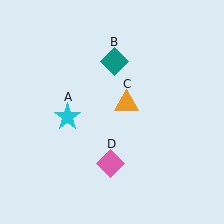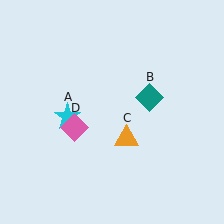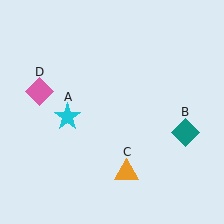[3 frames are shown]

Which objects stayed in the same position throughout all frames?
Cyan star (object A) remained stationary.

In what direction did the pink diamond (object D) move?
The pink diamond (object D) moved up and to the left.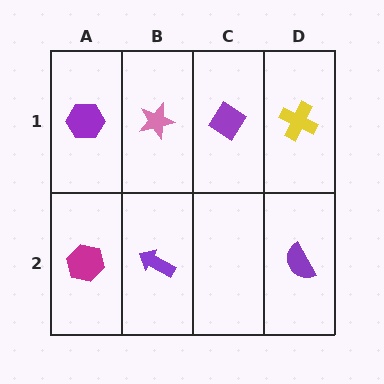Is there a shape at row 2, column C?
No, that cell is empty.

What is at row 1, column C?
A purple diamond.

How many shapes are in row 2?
3 shapes.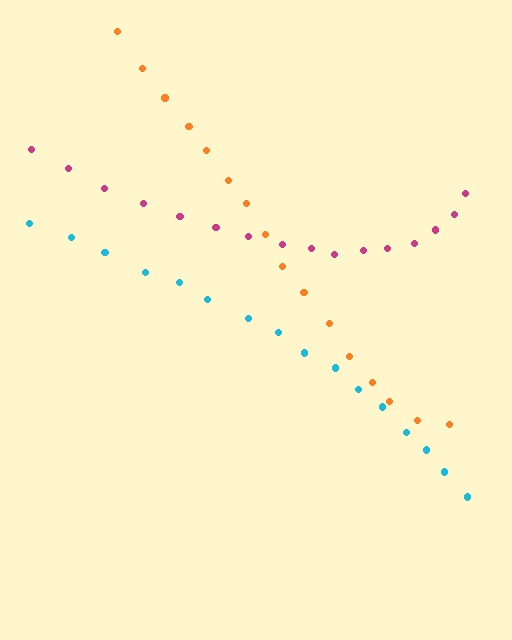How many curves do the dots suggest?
There are 3 distinct paths.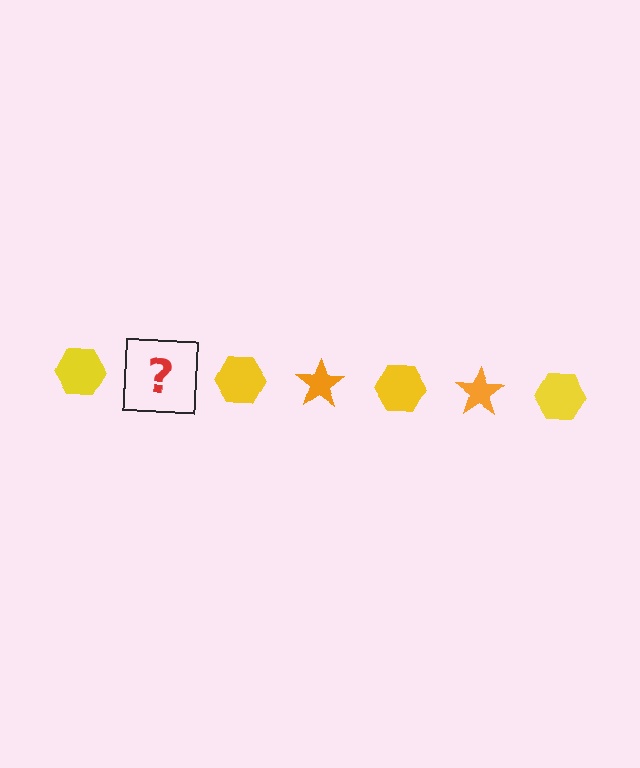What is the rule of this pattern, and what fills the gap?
The rule is that the pattern alternates between yellow hexagon and orange star. The gap should be filled with an orange star.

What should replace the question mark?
The question mark should be replaced with an orange star.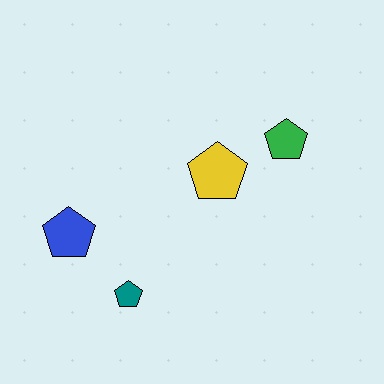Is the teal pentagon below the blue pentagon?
Yes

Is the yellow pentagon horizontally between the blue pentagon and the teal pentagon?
No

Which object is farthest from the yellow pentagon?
The blue pentagon is farthest from the yellow pentagon.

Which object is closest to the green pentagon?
The yellow pentagon is closest to the green pentagon.